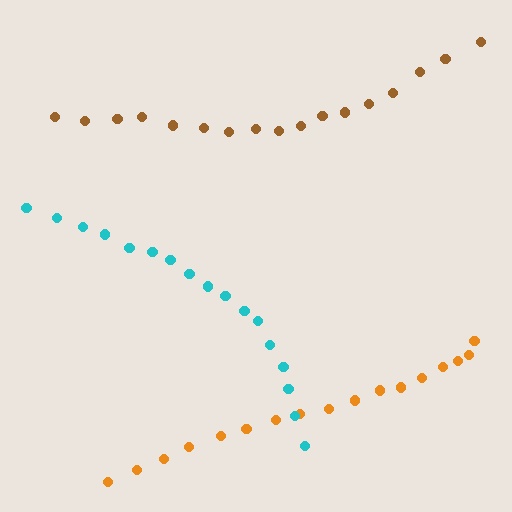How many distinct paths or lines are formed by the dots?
There are 3 distinct paths.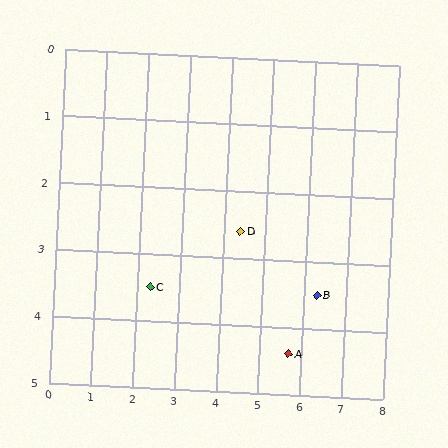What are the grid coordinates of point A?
Point A is at approximately (5.7, 4.4).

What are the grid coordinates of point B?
Point B is at approximately (6.3, 3.5).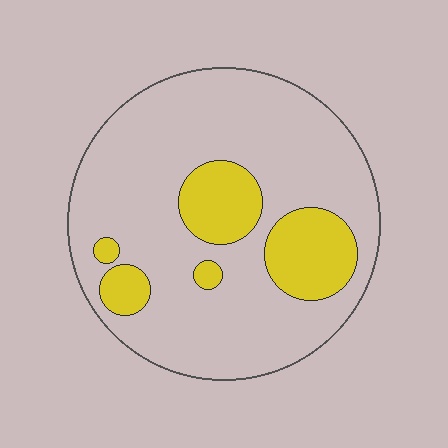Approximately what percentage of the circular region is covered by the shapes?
Approximately 20%.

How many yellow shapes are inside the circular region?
5.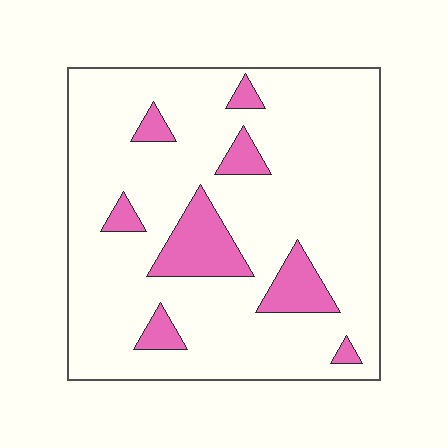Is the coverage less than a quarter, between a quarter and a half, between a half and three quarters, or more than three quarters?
Less than a quarter.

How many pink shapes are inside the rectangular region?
8.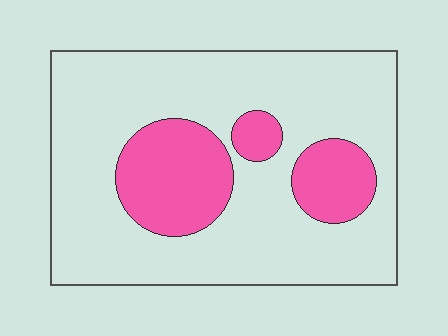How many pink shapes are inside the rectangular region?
3.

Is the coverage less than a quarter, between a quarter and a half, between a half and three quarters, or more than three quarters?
Less than a quarter.